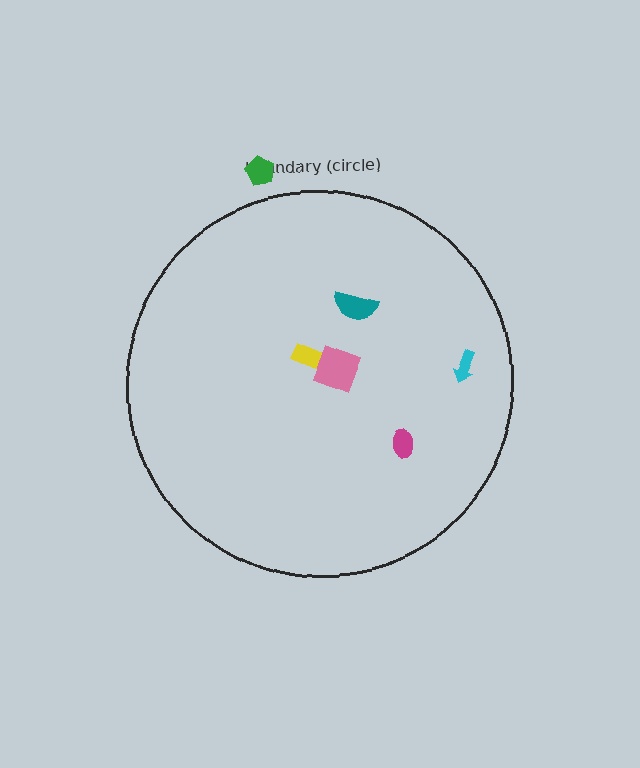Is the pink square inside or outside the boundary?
Inside.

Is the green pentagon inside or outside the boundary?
Outside.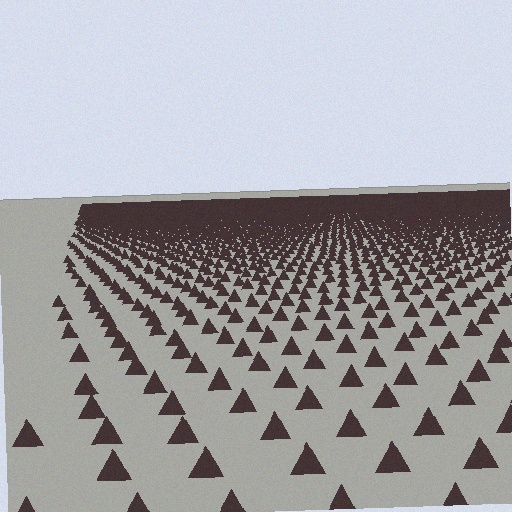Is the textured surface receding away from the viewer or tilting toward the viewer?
The surface is receding away from the viewer. Texture elements get smaller and denser toward the top.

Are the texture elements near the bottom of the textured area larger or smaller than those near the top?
Larger. Near the bottom, elements are closer to the viewer and appear at a bigger on-screen size.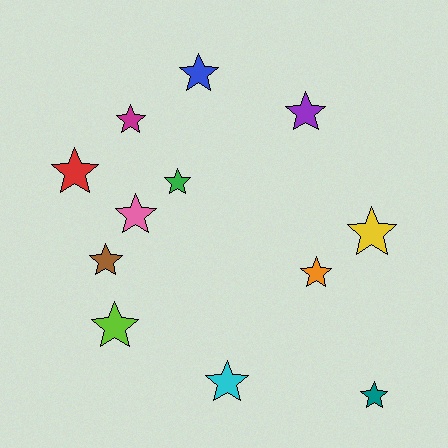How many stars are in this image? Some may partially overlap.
There are 12 stars.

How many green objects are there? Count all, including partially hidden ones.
There is 1 green object.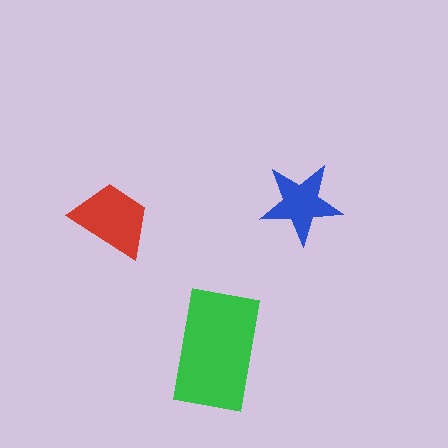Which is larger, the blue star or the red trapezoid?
The red trapezoid.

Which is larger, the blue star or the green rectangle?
The green rectangle.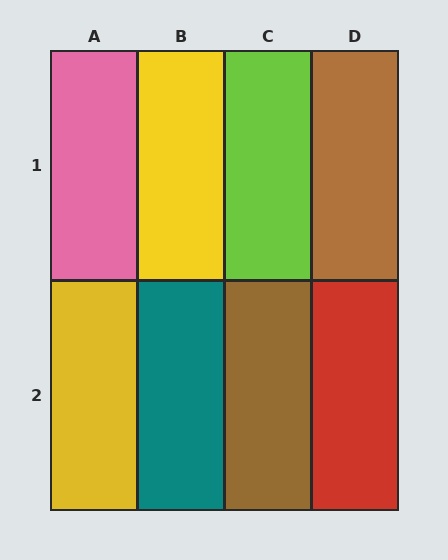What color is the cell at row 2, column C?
Brown.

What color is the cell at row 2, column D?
Red.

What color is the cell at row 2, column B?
Teal.